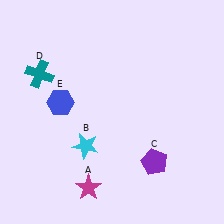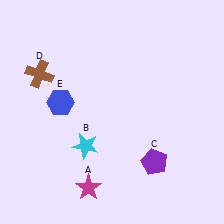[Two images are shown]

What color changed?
The cross (D) changed from teal in Image 1 to brown in Image 2.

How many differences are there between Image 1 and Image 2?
There is 1 difference between the two images.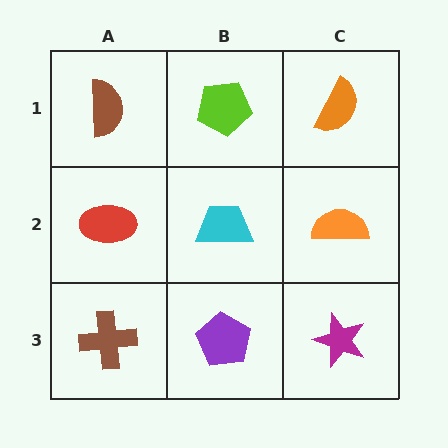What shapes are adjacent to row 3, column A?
A red ellipse (row 2, column A), a purple pentagon (row 3, column B).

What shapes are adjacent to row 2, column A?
A brown semicircle (row 1, column A), a brown cross (row 3, column A), a cyan trapezoid (row 2, column B).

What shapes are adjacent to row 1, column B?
A cyan trapezoid (row 2, column B), a brown semicircle (row 1, column A), an orange semicircle (row 1, column C).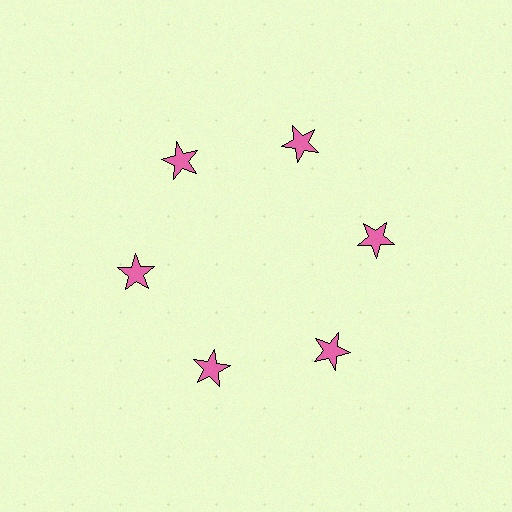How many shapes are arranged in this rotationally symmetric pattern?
There are 6 shapes, arranged in 6 groups of 1.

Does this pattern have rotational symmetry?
Yes, this pattern has 6-fold rotational symmetry. It looks the same after rotating 60 degrees around the center.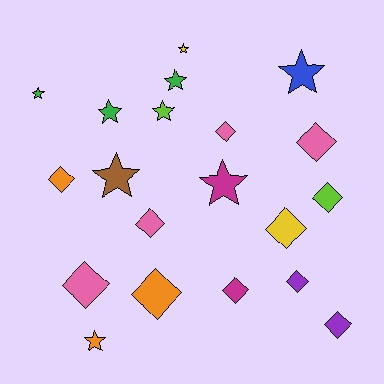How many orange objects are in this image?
There are 3 orange objects.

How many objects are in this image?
There are 20 objects.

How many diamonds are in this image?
There are 11 diamonds.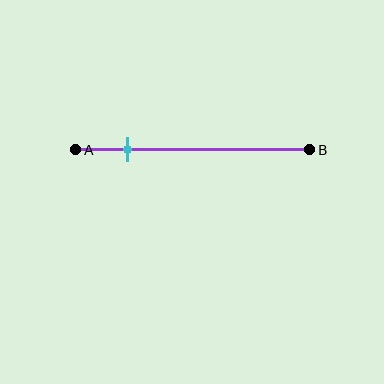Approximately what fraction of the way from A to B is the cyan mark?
The cyan mark is approximately 25% of the way from A to B.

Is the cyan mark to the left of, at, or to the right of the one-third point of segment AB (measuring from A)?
The cyan mark is to the left of the one-third point of segment AB.